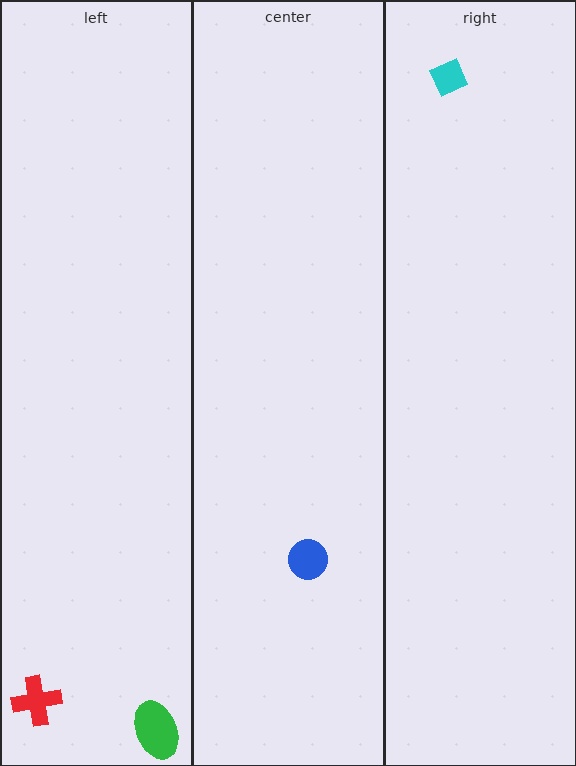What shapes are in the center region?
The blue circle.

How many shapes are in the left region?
2.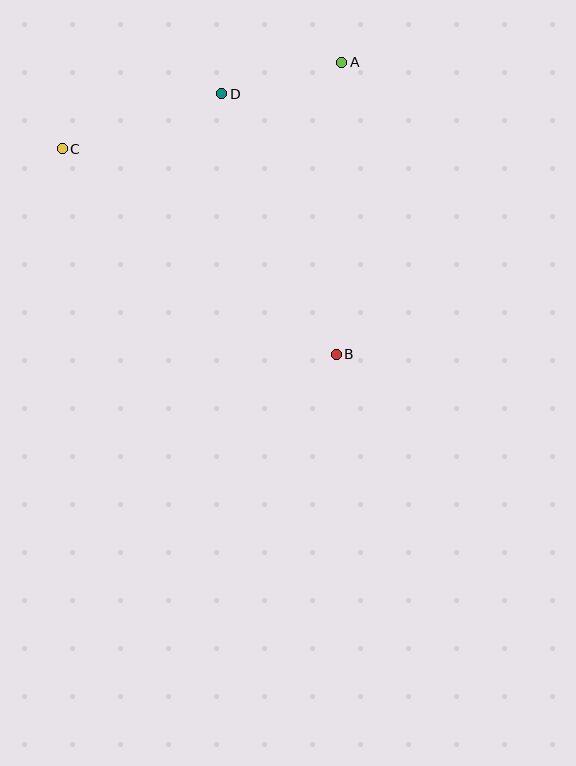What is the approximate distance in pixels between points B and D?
The distance between B and D is approximately 284 pixels.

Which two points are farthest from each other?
Points B and C are farthest from each other.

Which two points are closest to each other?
Points A and D are closest to each other.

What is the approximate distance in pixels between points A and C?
The distance between A and C is approximately 293 pixels.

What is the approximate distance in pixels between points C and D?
The distance between C and D is approximately 169 pixels.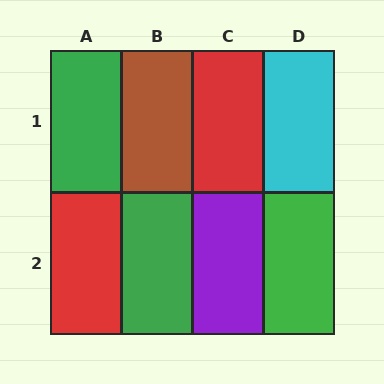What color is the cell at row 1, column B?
Brown.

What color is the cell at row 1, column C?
Red.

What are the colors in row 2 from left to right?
Red, green, purple, green.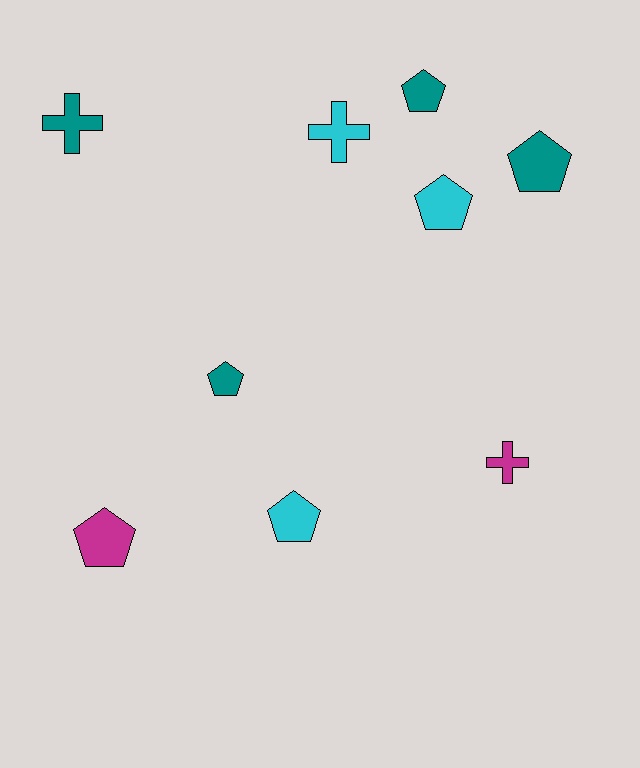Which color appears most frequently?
Teal, with 4 objects.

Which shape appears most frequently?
Pentagon, with 6 objects.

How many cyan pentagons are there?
There are 2 cyan pentagons.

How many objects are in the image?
There are 9 objects.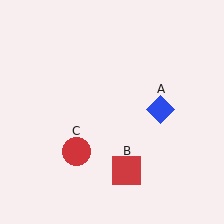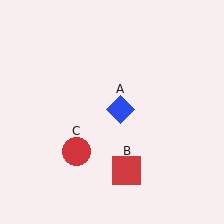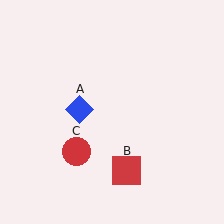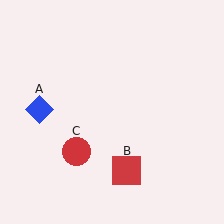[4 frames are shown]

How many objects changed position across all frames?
1 object changed position: blue diamond (object A).